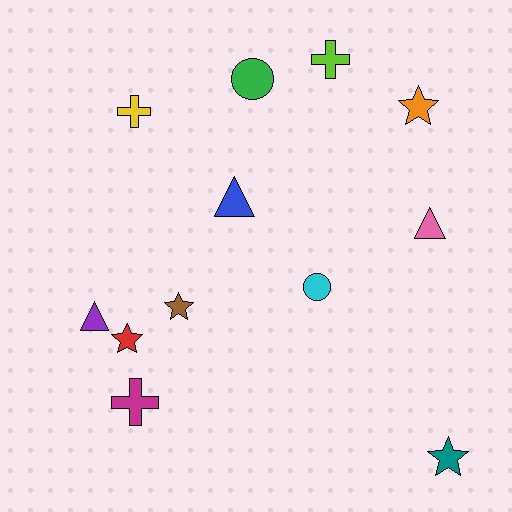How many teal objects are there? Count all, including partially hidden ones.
There is 1 teal object.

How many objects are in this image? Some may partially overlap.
There are 12 objects.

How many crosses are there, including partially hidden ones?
There are 3 crosses.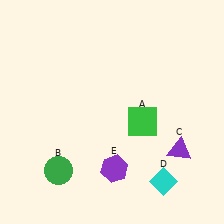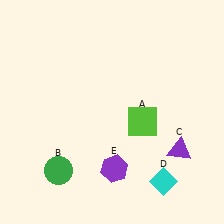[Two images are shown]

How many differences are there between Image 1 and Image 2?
There is 1 difference between the two images.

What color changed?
The square (A) changed from green in Image 1 to lime in Image 2.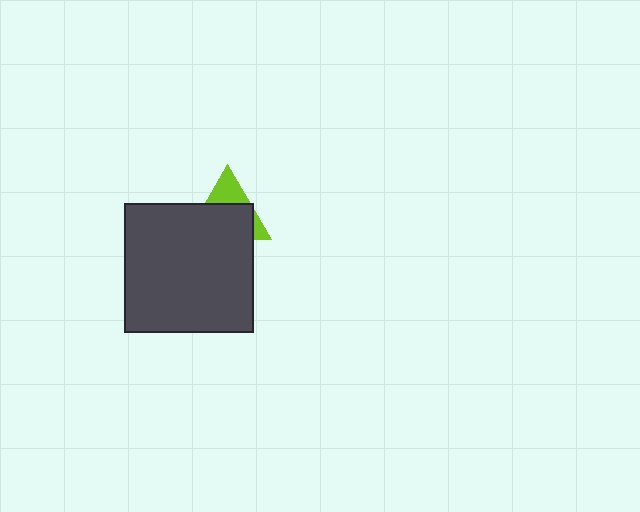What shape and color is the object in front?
The object in front is a dark gray square.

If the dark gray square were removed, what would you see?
You would see the complete lime triangle.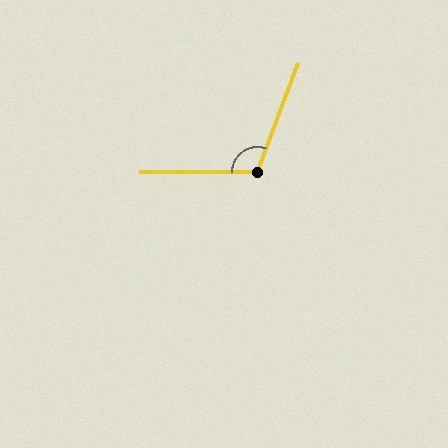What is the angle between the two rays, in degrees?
Approximately 111 degrees.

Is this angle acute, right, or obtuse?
It is obtuse.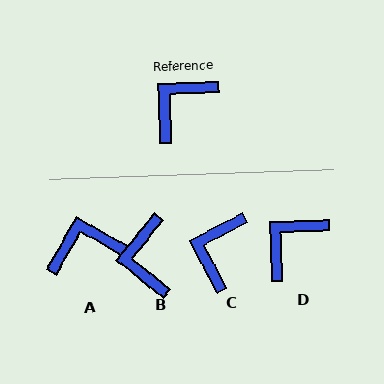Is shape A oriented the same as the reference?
No, it is off by about 32 degrees.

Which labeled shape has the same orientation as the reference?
D.